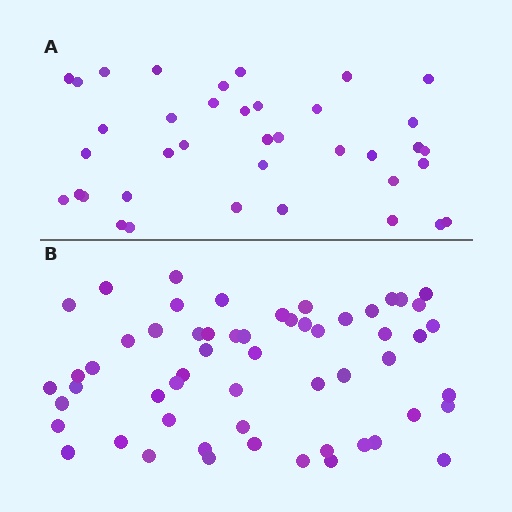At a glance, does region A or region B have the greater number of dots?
Region B (the bottom region) has more dots.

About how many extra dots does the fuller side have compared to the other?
Region B has approximately 20 more dots than region A.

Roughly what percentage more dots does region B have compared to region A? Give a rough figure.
About 50% more.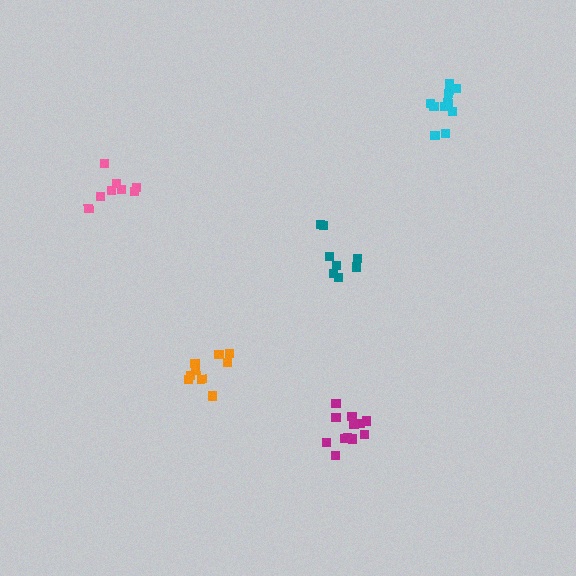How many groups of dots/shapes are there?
There are 5 groups.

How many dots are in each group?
Group 1: 12 dots, Group 2: 9 dots, Group 3: 8 dots, Group 4: 12 dots, Group 5: 8 dots (49 total).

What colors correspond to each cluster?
The clusters are colored: magenta, orange, pink, cyan, teal.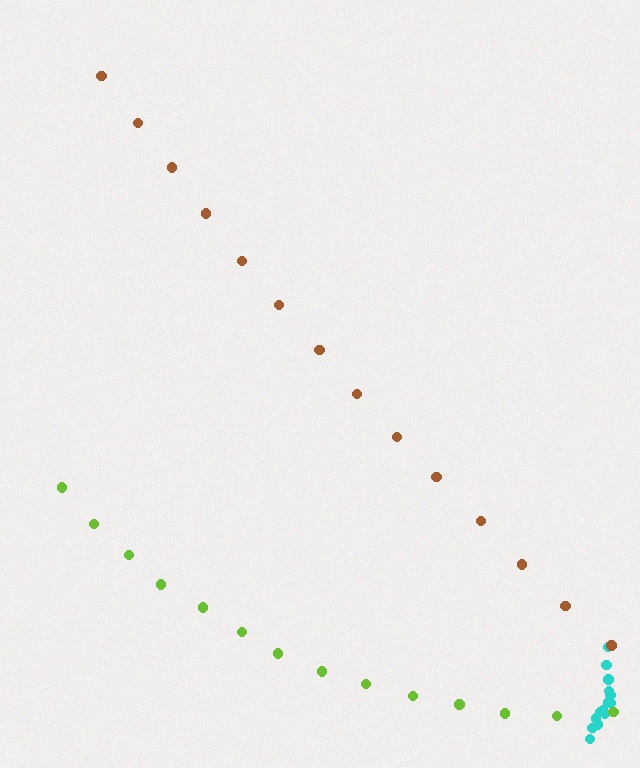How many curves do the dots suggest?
There are 3 distinct paths.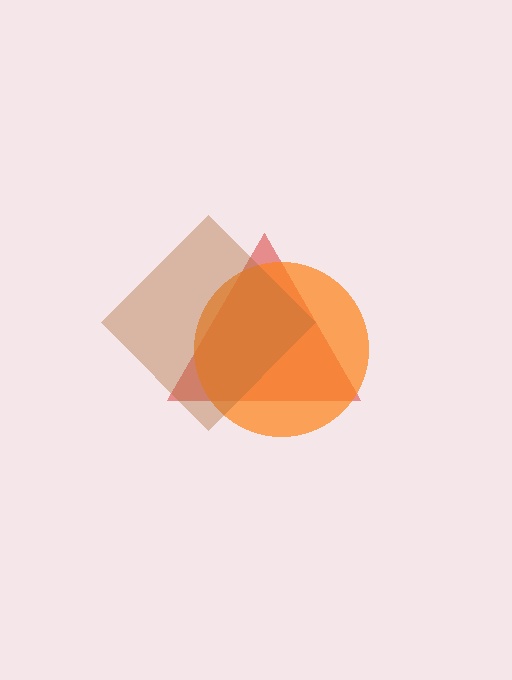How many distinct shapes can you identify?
There are 3 distinct shapes: a red triangle, an orange circle, a brown diamond.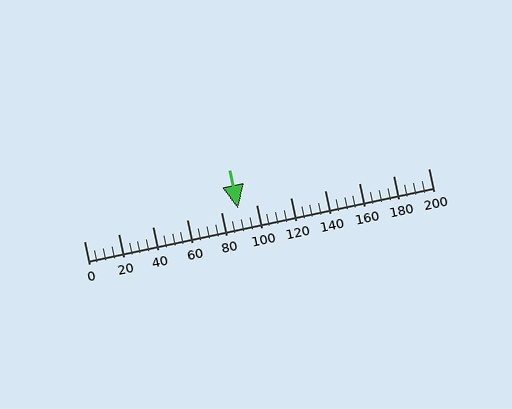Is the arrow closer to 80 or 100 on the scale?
The arrow is closer to 80.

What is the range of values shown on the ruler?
The ruler shows values from 0 to 200.